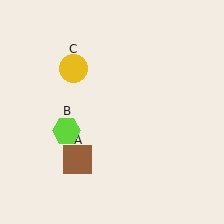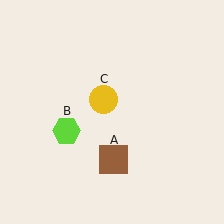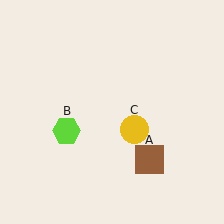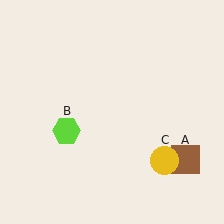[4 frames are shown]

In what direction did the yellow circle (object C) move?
The yellow circle (object C) moved down and to the right.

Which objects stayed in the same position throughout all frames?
Lime hexagon (object B) remained stationary.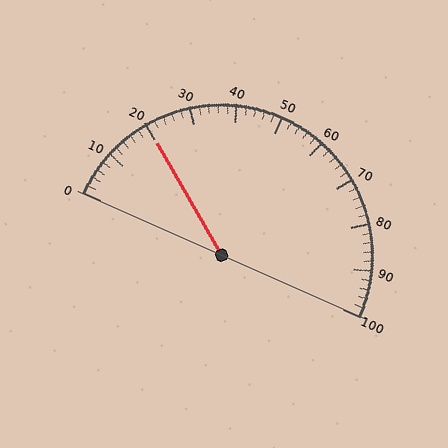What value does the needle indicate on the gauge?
The needle indicates approximately 20.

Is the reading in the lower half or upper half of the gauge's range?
The reading is in the lower half of the range (0 to 100).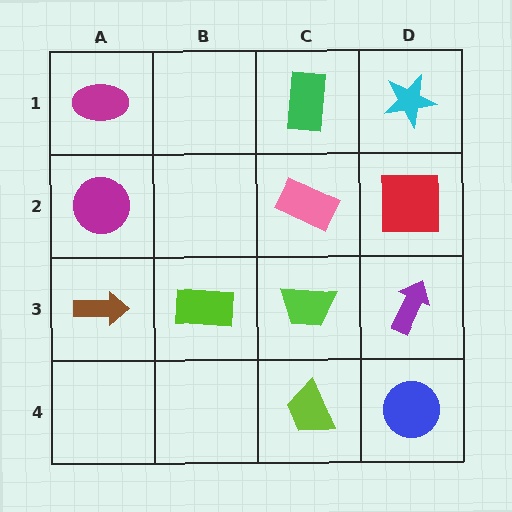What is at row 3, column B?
A lime rectangle.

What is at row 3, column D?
A purple arrow.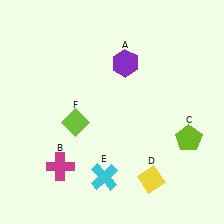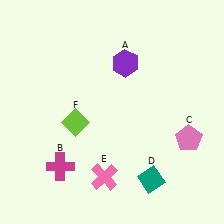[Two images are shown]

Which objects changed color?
C changed from lime to pink. D changed from yellow to teal. E changed from cyan to pink.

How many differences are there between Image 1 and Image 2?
There are 3 differences between the two images.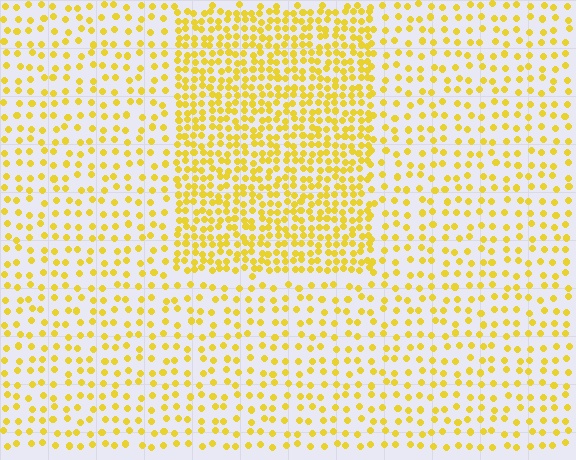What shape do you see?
I see a rectangle.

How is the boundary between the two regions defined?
The boundary is defined by a change in element density (approximately 2.2x ratio). All elements are the same color, size, and shape.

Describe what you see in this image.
The image contains small yellow elements arranged at two different densities. A rectangle-shaped region is visible where the elements are more densely packed than the surrounding area.